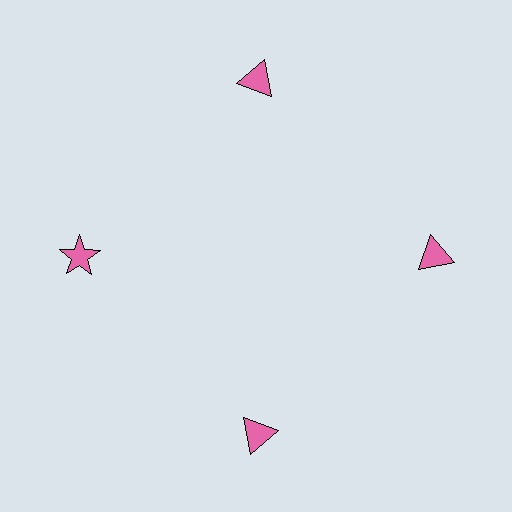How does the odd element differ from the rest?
It has a different shape: star instead of triangle.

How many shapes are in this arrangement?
There are 4 shapes arranged in a ring pattern.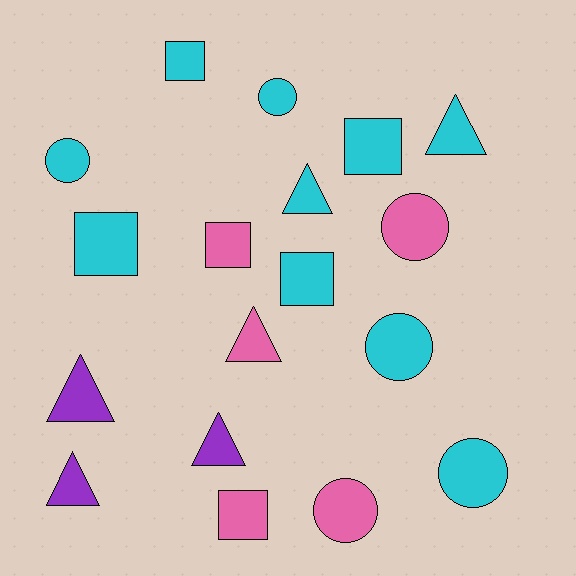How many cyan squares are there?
There are 4 cyan squares.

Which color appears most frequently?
Cyan, with 10 objects.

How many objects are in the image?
There are 18 objects.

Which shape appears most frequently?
Square, with 6 objects.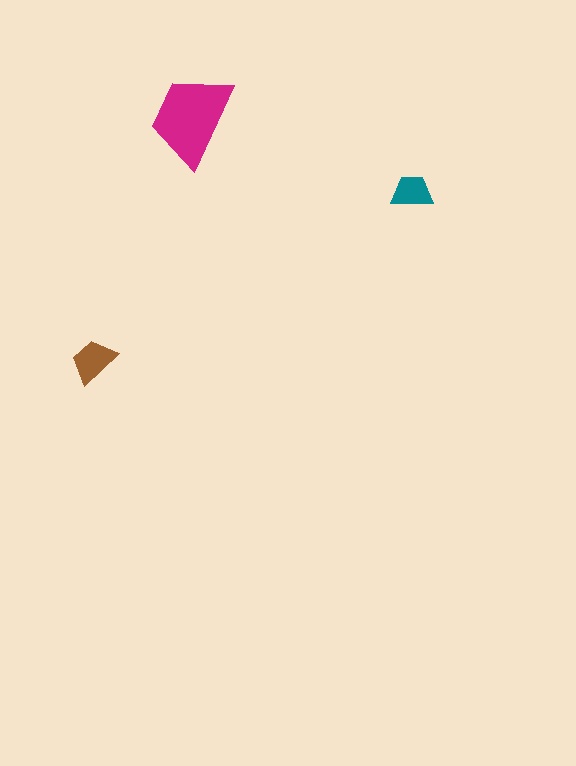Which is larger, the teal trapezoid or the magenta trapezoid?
The magenta one.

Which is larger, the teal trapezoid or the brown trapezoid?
The brown one.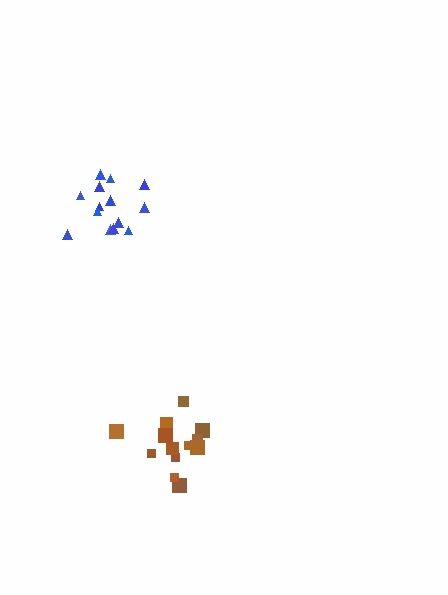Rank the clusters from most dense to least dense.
brown, blue.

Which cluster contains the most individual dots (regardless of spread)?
Blue (14).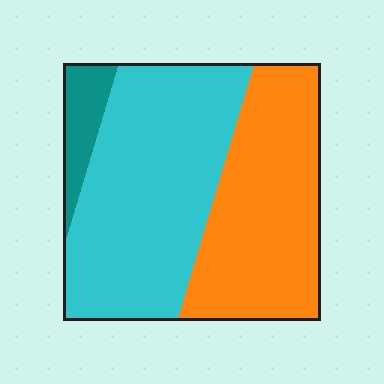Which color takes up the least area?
Teal, at roughly 10%.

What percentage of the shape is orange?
Orange covers 41% of the shape.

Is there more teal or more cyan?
Cyan.